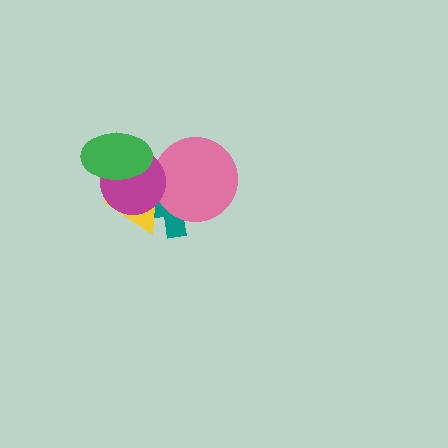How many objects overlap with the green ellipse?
2 objects overlap with the green ellipse.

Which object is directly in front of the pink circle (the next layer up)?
The yellow triangle is directly in front of the pink circle.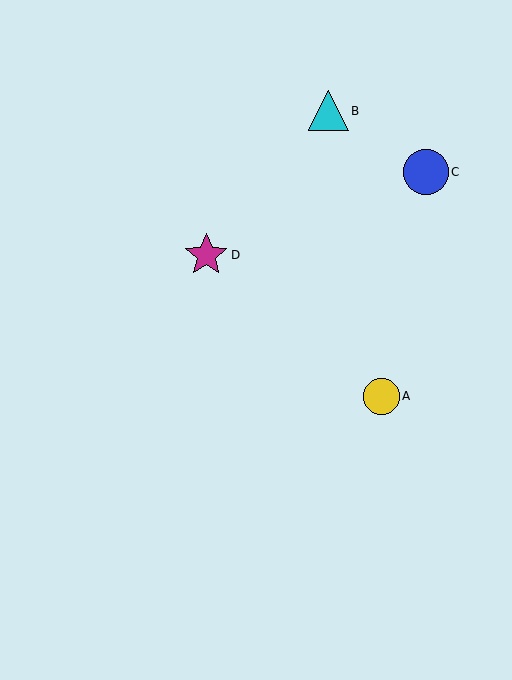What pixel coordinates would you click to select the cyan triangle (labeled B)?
Click at (328, 111) to select the cyan triangle B.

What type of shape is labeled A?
Shape A is a yellow circle.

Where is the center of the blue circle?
The center of the blue circle is at (426, 172).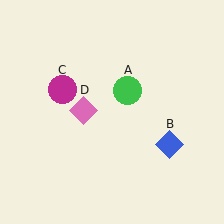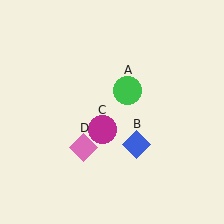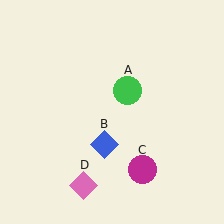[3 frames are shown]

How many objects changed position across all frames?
3 objects changed position: blue diamond (object B), magenta circle (object C), pink diamond (object D).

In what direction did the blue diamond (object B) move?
The blue diamond (object B) moved left.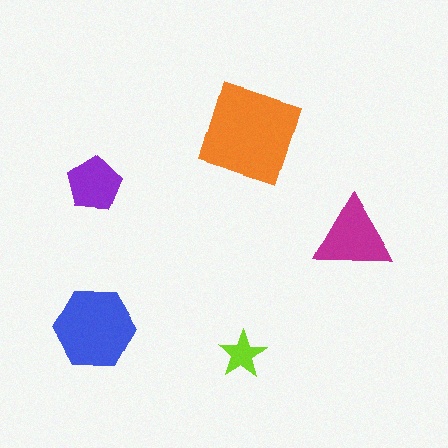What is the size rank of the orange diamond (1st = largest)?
1st.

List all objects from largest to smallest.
The orange diamond, the blue hexagon, the magenta triangle, the purple pentagon, the lime star.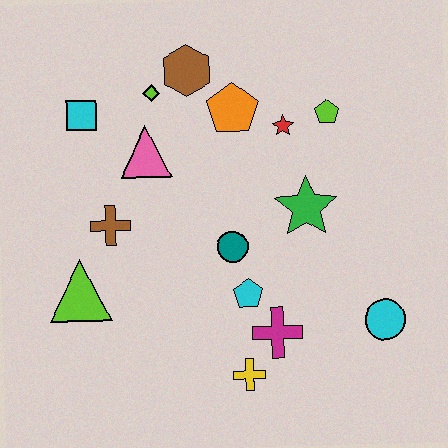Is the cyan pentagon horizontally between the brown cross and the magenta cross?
Yes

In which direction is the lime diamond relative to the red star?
The lime diamond is to the left of the red star.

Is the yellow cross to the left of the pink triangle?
No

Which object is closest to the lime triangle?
The brown cross is closest to the lime triangle.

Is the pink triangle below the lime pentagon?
Yes